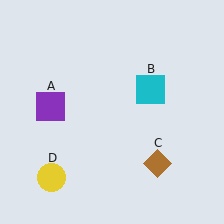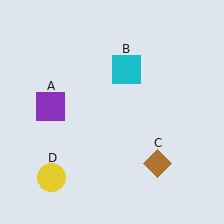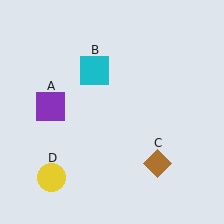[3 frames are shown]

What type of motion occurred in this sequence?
The cyan square (object B) rotated counterclockwise around the center of the scene.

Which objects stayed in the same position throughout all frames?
Purple square (object A) and brown diamond (object C) and yellow circle (object D) remained stationary.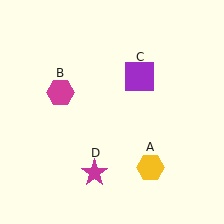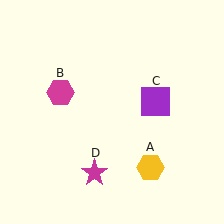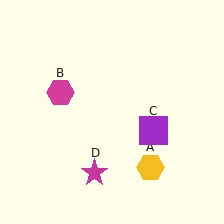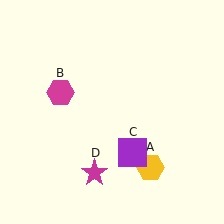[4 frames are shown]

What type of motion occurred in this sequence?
The purple square (object C) rotated clockwise around the center of the scene.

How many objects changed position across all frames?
1 object changed position: purple square (object C).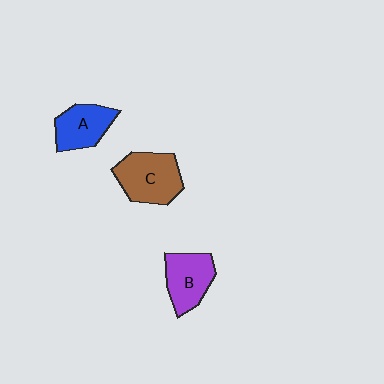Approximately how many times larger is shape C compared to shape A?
Approximately 1.3 times.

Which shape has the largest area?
Shape C (brown).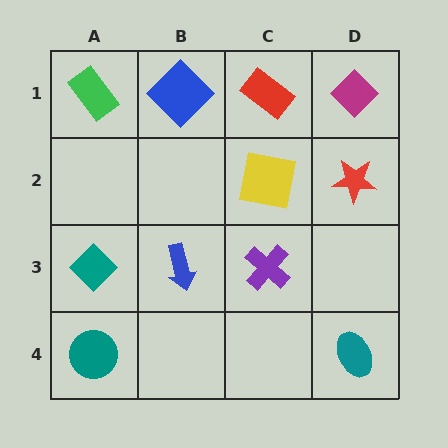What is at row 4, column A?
A teal circle.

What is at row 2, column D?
A red star.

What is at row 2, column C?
A yellow square.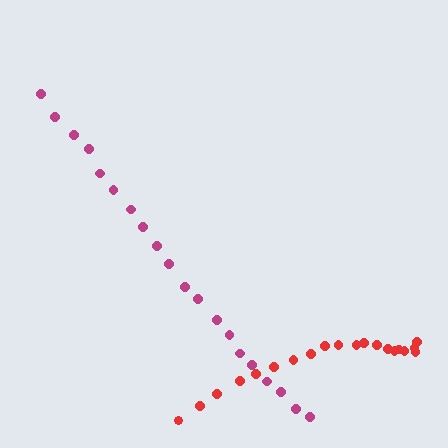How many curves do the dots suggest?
There are 2 distinct paths.